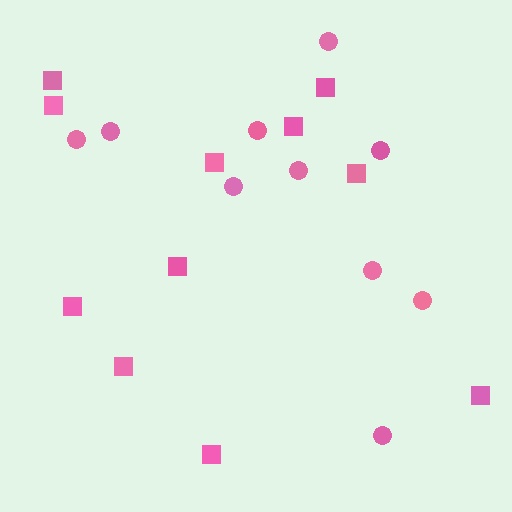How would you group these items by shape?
There are 2 groups: one group of circles (10) and one group of squares (11).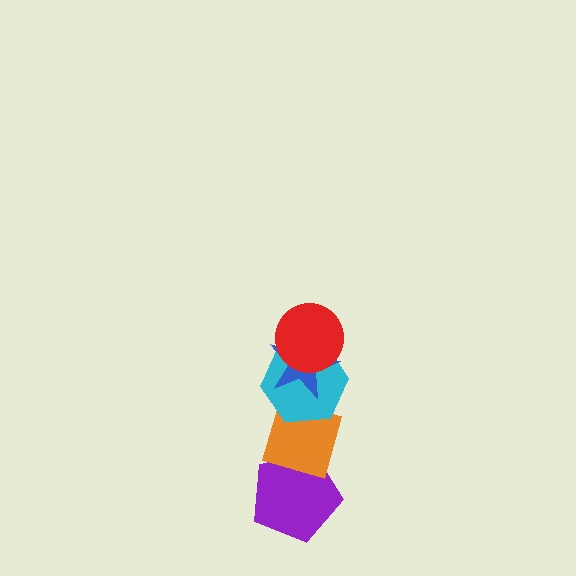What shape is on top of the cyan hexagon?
The blue star is on top of the cyan hexagon.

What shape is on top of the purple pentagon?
The orange diamond is on top of the purple pentagon.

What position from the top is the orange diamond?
The orange diamond is 4th from the top.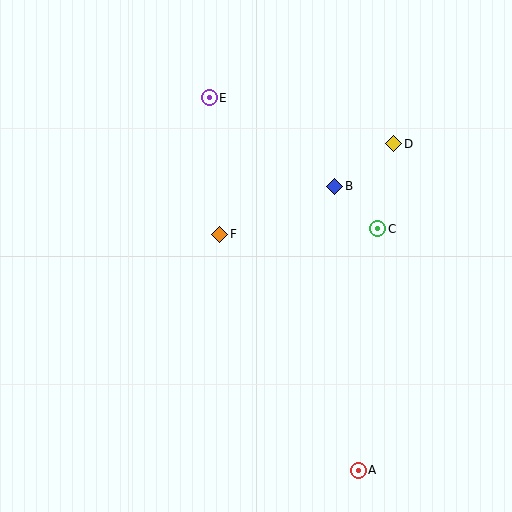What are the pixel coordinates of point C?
Point C is at (378, 229).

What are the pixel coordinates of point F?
Point F is at (220, 234).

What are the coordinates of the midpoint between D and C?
The midpoint between D and C is at (386, 186).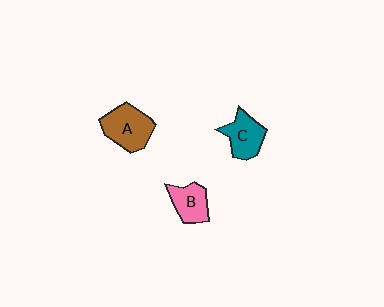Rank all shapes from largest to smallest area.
From largest to smallest: A (brown), C (teal), B (pink).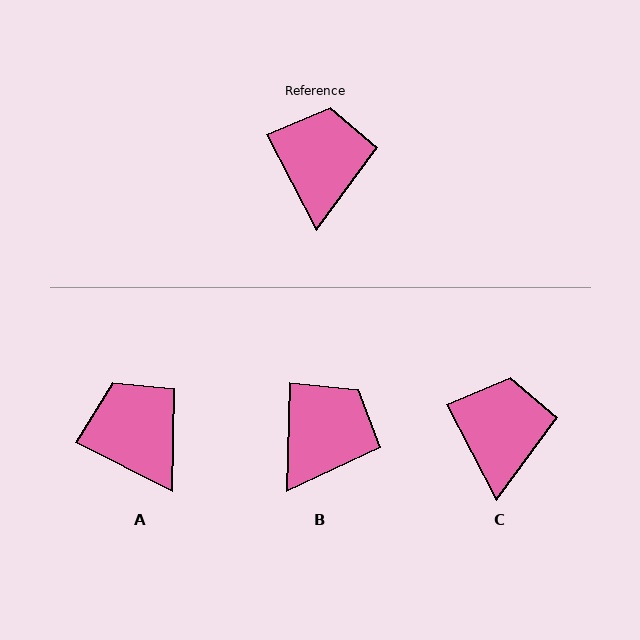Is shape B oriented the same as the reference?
No, it is off by about 28 degrees.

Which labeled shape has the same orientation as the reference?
C.